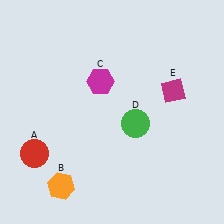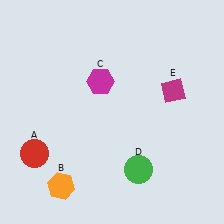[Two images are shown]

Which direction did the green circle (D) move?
The green circle (D) moved down.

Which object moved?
The green circle (D) moved down.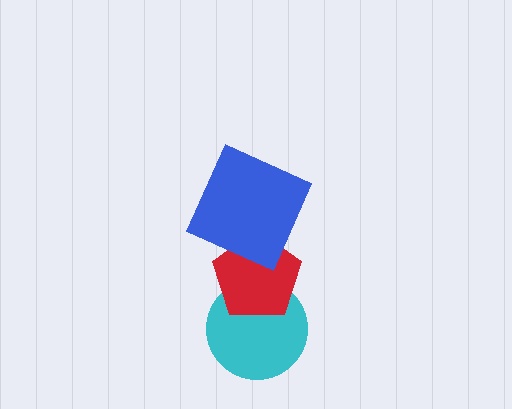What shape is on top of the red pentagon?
The blue square is on top of the red pentagon.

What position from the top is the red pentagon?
The red pentagon is 2nd from the top.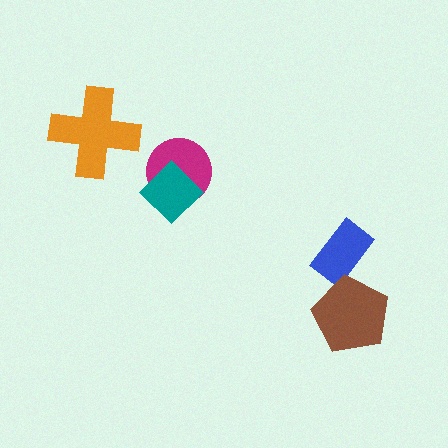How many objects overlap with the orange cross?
0 objects overlap with the orange cross.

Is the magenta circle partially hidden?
Yes, it is partially covered by another shape.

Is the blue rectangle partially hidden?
Yes, it is partially covered by another shape.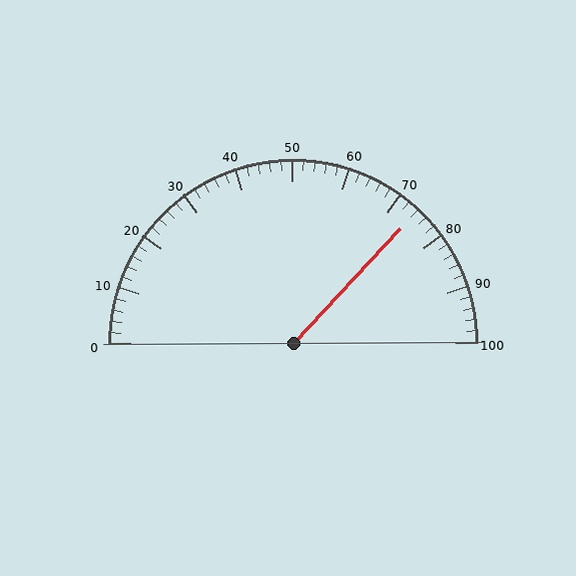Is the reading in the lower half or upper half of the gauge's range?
The reading is in the upper half of the range (0 to 100).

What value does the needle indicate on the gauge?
The needle indicates approximately 74.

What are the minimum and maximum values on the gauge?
The gauge ranges from 0 to 100.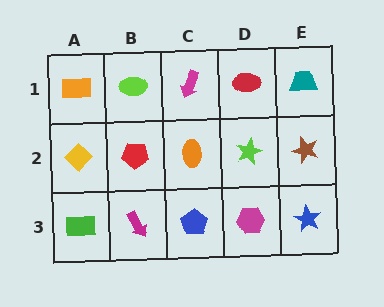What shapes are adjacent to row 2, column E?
A teal trapezoid (row 1, column E), a blue star (row 3, column E), a lime star (row 2, column D).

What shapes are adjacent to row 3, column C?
An orange ellipse (row 2, column C), a magenta arrow (row 3, column B), a magenta hexagon (row 3, column D).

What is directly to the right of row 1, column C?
A red ellipse.